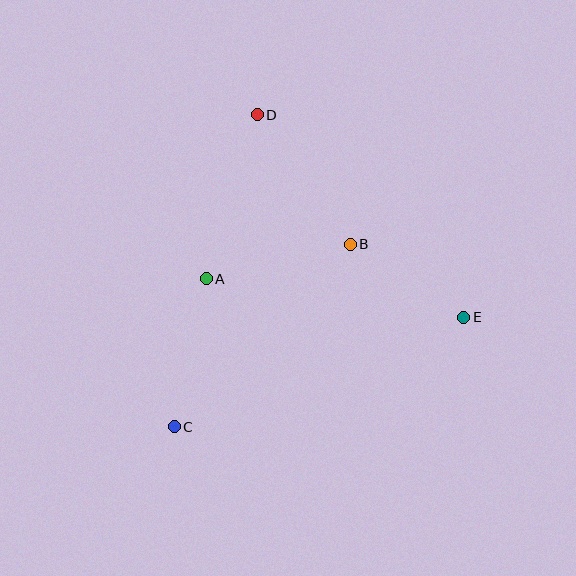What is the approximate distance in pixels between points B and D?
The distance between B and D is approximately 159 pixels.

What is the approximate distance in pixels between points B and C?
The distance between B and C is approximately 253 pixels.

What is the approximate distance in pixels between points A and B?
The distance between A and B is approximately 148 pixels.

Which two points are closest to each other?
Points B and E are closest to each other.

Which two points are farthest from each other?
Points C and D are farthest from each other.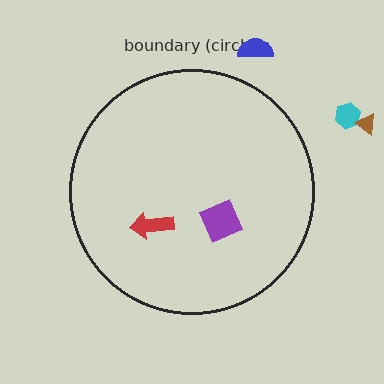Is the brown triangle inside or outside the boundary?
Outside.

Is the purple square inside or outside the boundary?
Inside.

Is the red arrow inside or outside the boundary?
Inside.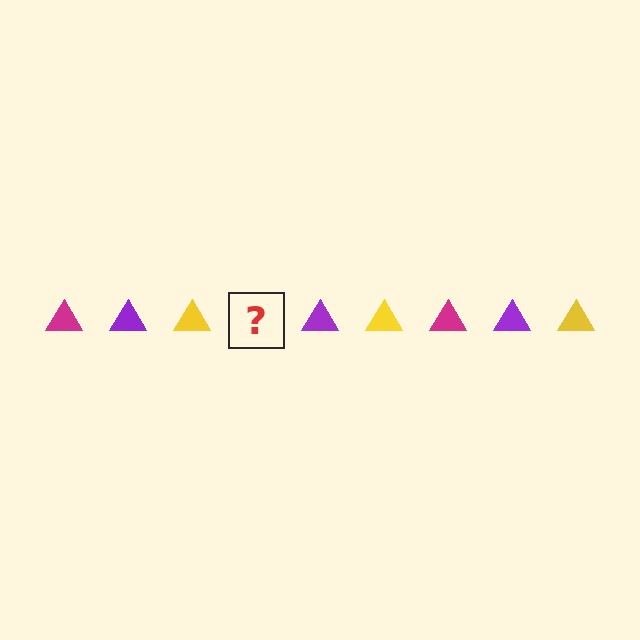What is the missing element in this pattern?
The missing element is a magenta triangle.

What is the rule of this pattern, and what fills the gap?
The rule is that the pattern cycles through magenta, purple, yellow triangles. The gap should be filled with a magenta triangle.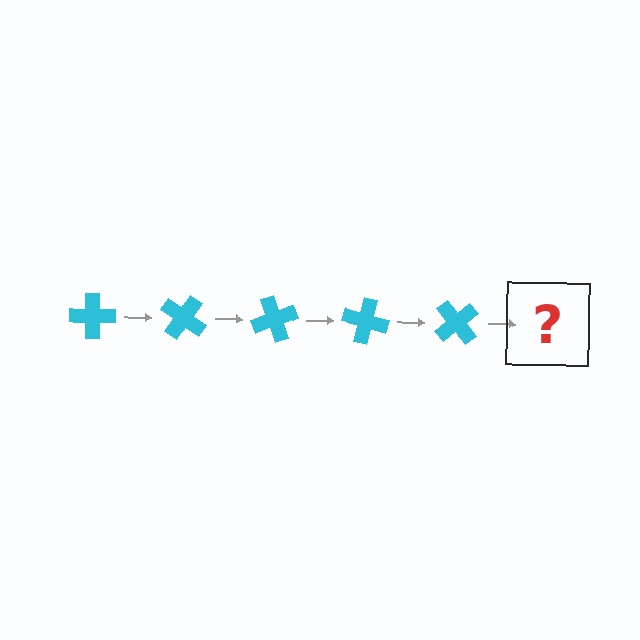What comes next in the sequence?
The next element should be a cyan cross rotated 175 degrees.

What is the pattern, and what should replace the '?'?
The pattern is that the cross rotates 35 degrees each step. The '?' should be a cyan cross rotated 175 degrees.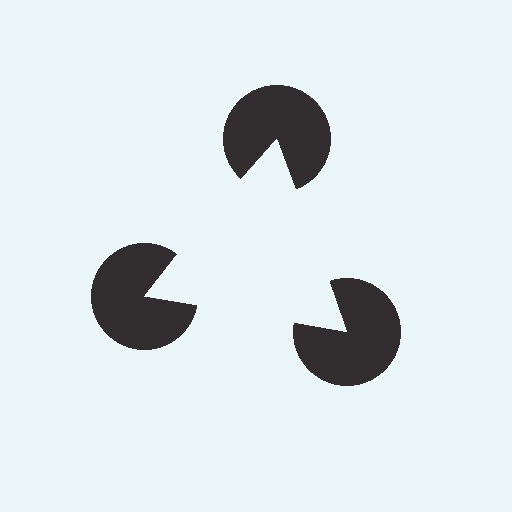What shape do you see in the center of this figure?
An illusory triangle — its edges are inferred from the aligned wedge cuts in the pac-man discs, not physically drawn.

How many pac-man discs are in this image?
There are 3 — one at each vertex of the illusory triangle.